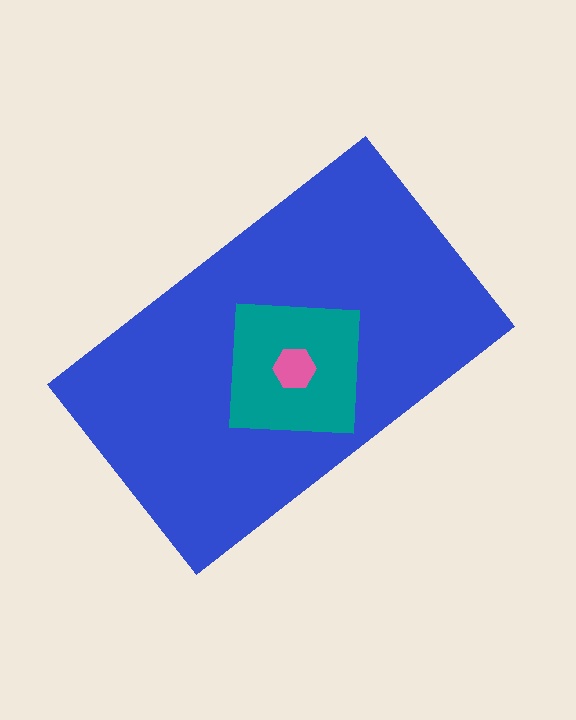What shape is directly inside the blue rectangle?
The teal square.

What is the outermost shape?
The blue rectangle.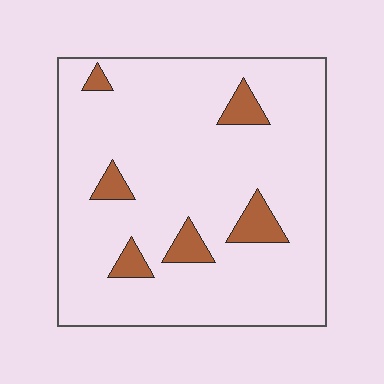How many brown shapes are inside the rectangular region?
6.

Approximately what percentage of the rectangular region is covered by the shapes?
Approximately 10%.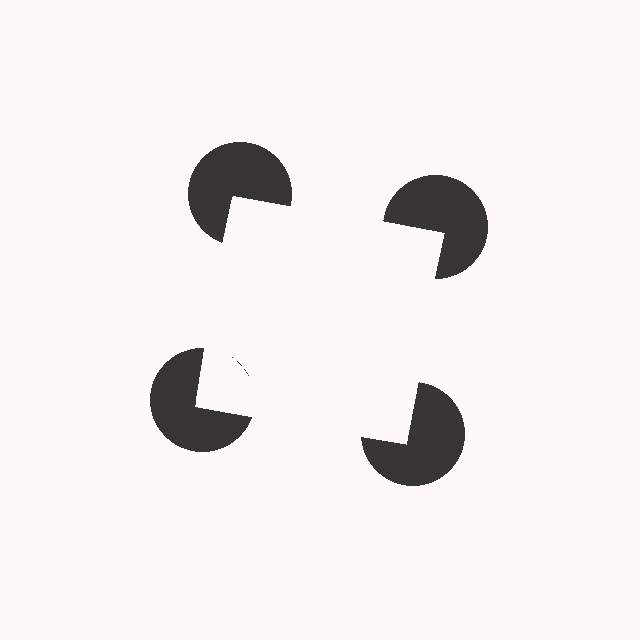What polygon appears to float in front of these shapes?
An illusory square — its edges are inferred from the aligned wedge cuts in the pac-man discs, not physically drawn.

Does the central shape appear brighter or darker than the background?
It typically appears slightly brighter than the background, even though no actual brightness change is drawn.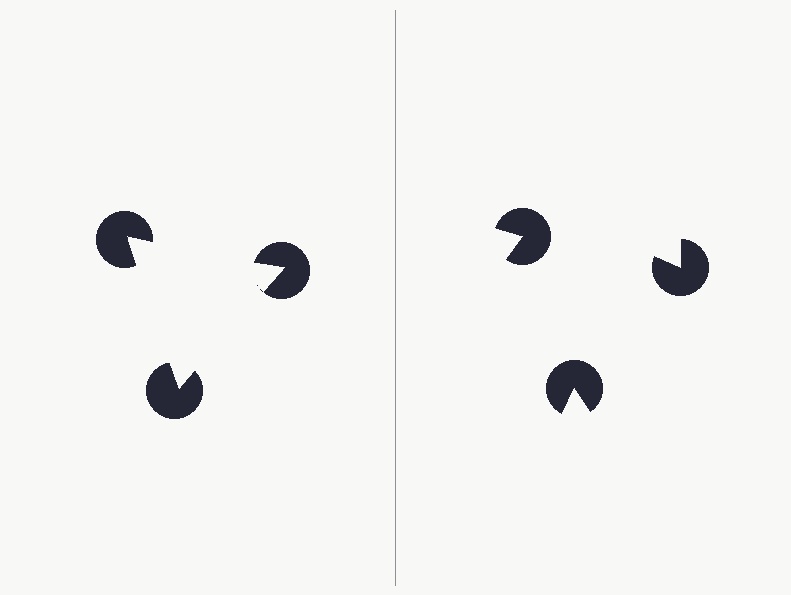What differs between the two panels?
The pac-man discs are positioned identically on both sides; only the wedge orientations differ. On the left they align to a triangle; on the right they are misaligned.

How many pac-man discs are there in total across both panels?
6 — 3 on each side.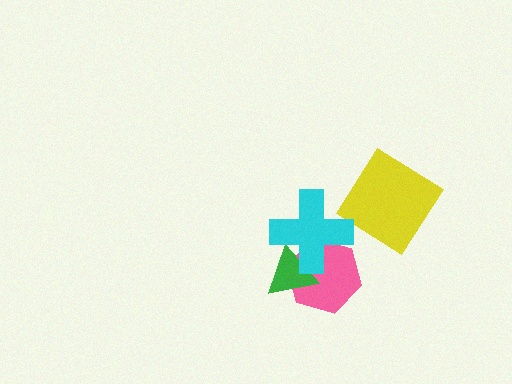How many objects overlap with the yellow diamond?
0 objects overlap with the yellow diamond.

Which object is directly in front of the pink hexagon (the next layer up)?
The green triangle is directly in front of the pink hexagon.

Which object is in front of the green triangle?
The cyan cross is in front of the green triangle.